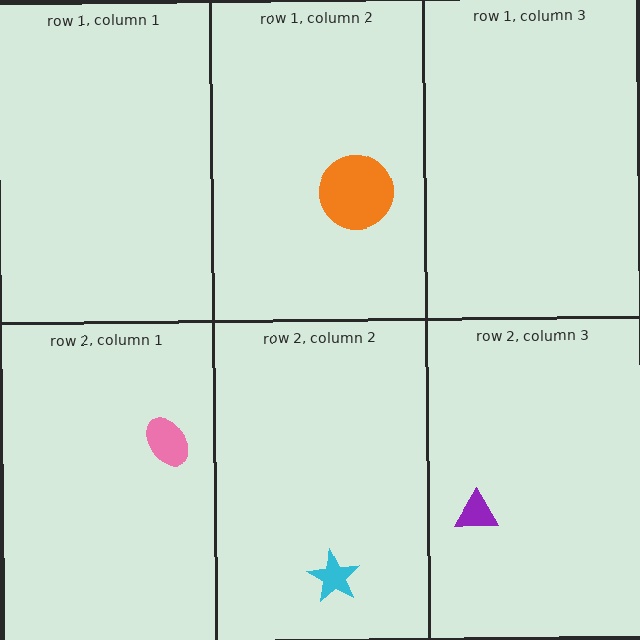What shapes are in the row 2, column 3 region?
The purple triangle.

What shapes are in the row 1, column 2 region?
The orange circle.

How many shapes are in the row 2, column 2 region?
1.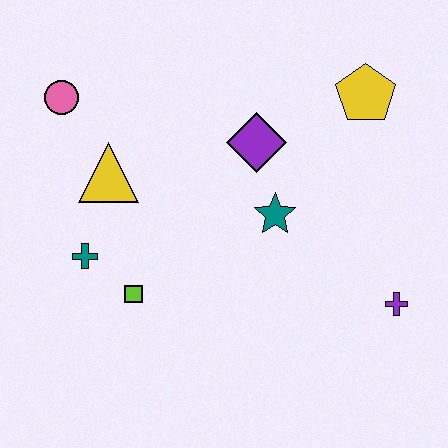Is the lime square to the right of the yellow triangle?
Yes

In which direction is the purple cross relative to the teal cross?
The purple cross is to the right of the teal cross.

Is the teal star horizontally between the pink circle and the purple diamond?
No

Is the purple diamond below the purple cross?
No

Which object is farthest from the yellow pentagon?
The teal cross is farthest from the yellow pentagon.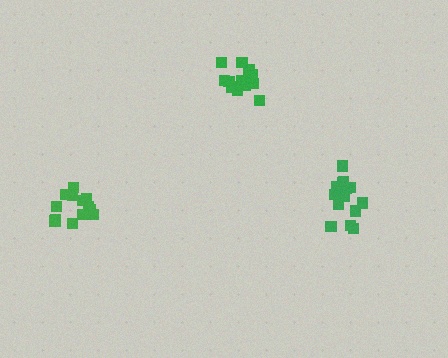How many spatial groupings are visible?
There are 3 spatial groupings.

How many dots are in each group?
Group 1: 15 dots, Group 2: 13 dots, Group 3: 13 dots (41 total).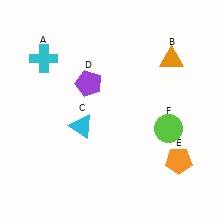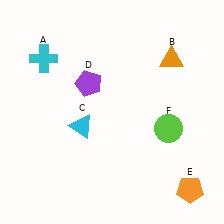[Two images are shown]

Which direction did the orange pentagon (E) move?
The orange pentagon (E) moved down.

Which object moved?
The orange pentagon (E) moved down.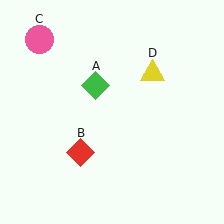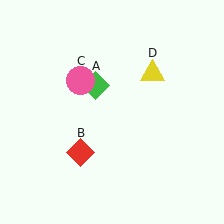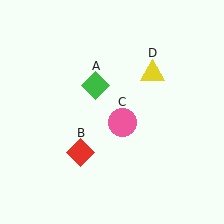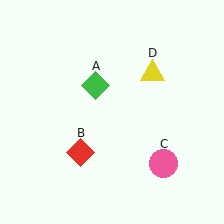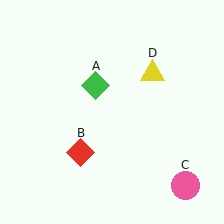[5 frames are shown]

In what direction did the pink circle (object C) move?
The pink circle (object C) moved down and to the right.